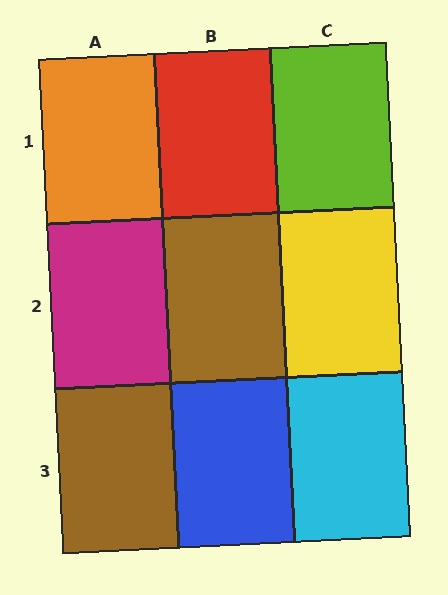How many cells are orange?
1 cell is orange.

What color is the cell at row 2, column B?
Brown.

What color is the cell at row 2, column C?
Yellow.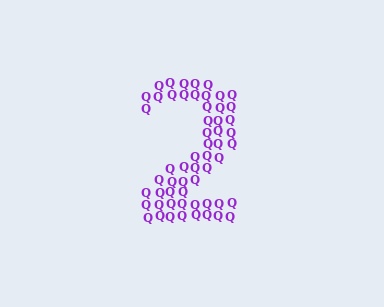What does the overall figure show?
The overall figure shows the digit 2.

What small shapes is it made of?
It is made of small letter Q's.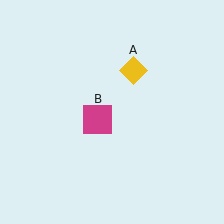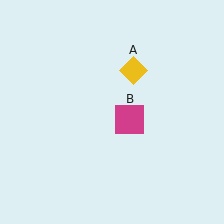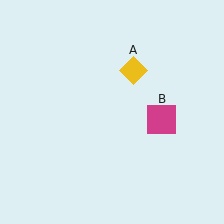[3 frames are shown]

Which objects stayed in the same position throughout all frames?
Yellow diamond (object A) remained stationary.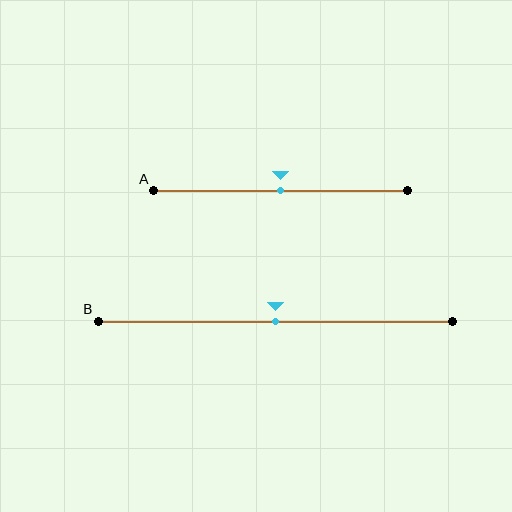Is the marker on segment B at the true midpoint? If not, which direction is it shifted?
Yes, the marker on segment B is at the true midpoint.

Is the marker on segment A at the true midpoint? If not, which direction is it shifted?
Yes, the marker on segment A is at the true midpoint.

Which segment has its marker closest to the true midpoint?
Segment A has its marker closest to the true midpoint.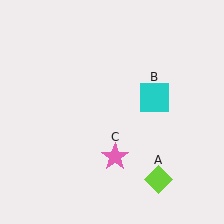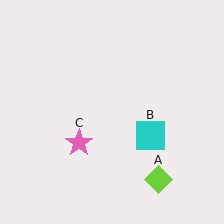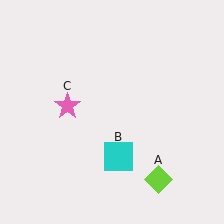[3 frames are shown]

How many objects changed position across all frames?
2 objects changed position: cyan square (object B), pink star (object C).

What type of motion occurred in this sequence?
The cyan square (object B), pink star (object C) rotated clockwise around the center of the scene.